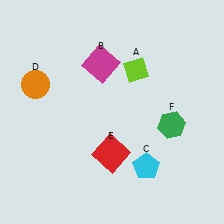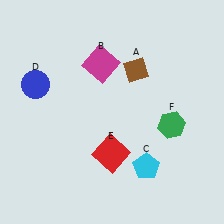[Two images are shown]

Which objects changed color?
A changed from lime to brown. D changed from orange to blue.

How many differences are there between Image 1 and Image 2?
There are 2 differences between the two images.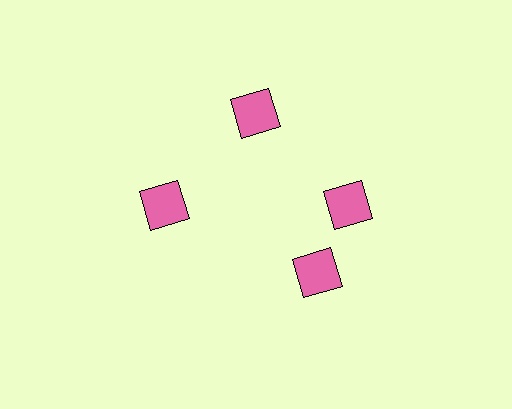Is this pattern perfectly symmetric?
No. The 4 pink squares are arranged in a ring, but one element near the 6 o'clock position is rotated out of alignment along the ring, breaking the 4-fold rotational symmetry.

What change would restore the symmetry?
The symmetry would be restored by rotating it back into even spacing with its neighbors so that all 4 squares sit at equal angles and equal distance from the center.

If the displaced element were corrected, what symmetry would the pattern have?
It would have 4-fold rotational symmetry — the pattern would map onto itself every 90 degrees.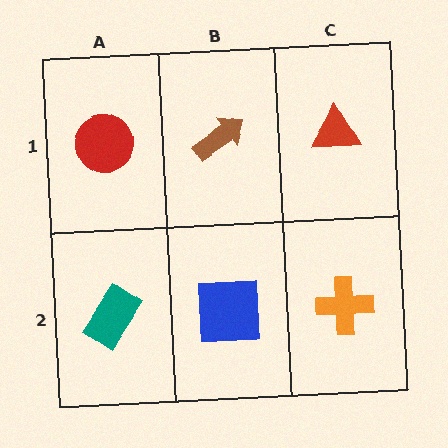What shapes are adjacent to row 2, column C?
A red triangle (row 1, column C), a blue square (row 2, column B).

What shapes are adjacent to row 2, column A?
A red circle (row 1, column A), a blue square (row 2, column B).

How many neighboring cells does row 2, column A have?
2.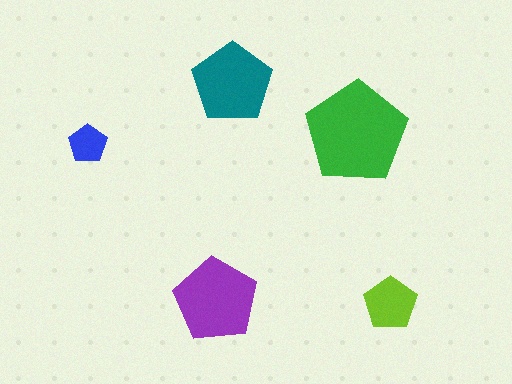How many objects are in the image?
There are 5 objects in the image.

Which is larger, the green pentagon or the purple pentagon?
The green one.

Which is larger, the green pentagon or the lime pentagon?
The green one.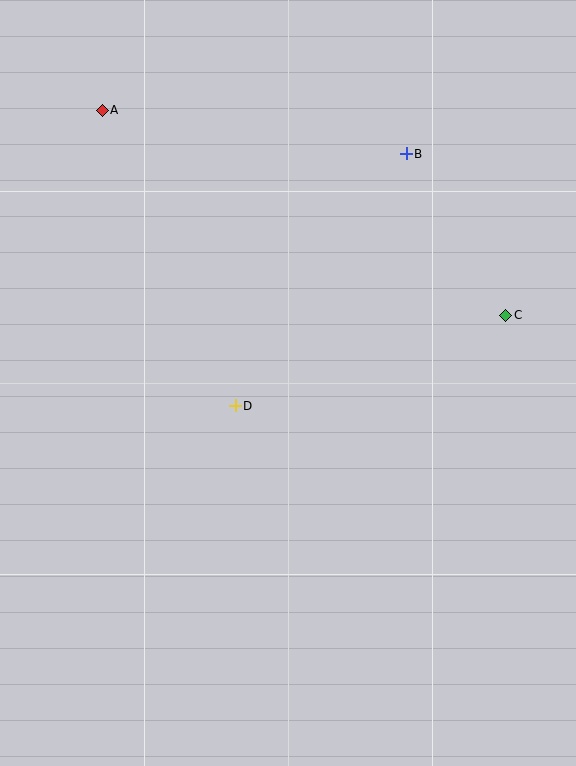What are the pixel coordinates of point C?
Point C is at (506, 315).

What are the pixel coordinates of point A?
Point A is at (102, 110).